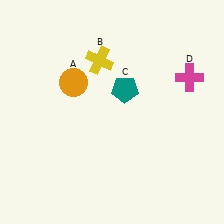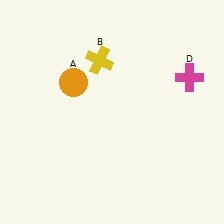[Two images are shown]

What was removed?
The teal pentagon (C) was removed in Image 2.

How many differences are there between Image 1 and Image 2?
There is 1 difference between the two images.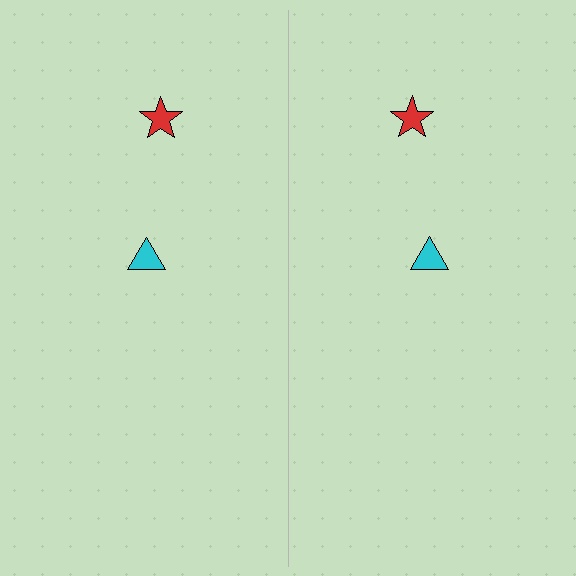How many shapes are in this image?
There are 4 shapes in this image.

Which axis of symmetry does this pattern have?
The pattern has a vertical axis of symmetry running through the center of the image.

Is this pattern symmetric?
Yes, this pattern has bilateral (reflection) symmetry.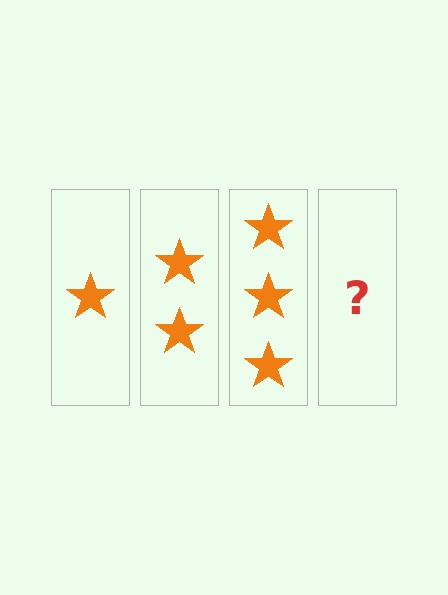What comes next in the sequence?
The next element should be 4 stars.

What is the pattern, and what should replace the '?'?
The pattern is that each step adds one more star. The '?' should be 4 stars.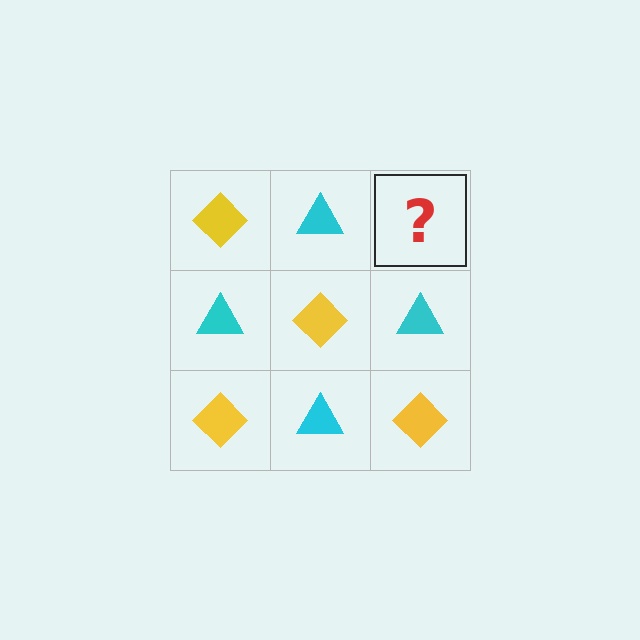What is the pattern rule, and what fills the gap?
The rule is that it alternates yellow diamond and cyan triangle in a checkerboard pattern. The gap should be filled with a yellow diamond.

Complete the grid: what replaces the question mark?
The question mark should be replaced with a yellow diamond.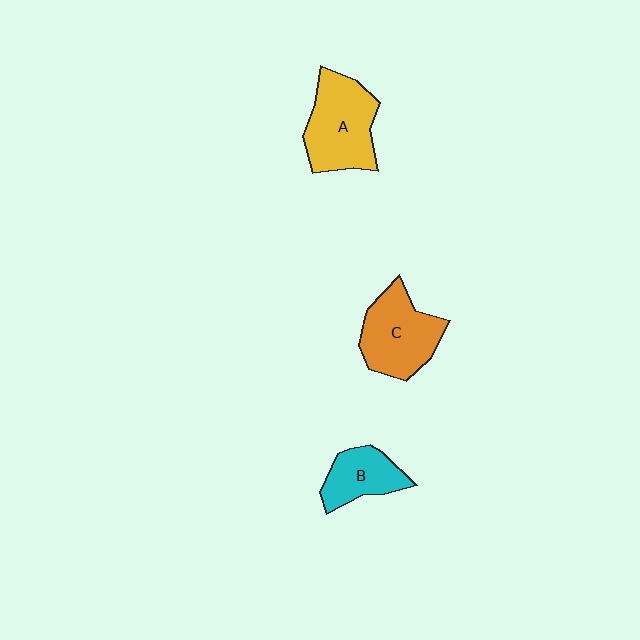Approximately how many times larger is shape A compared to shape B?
Approximately 1.6 times.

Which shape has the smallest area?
Shape B (cyan).